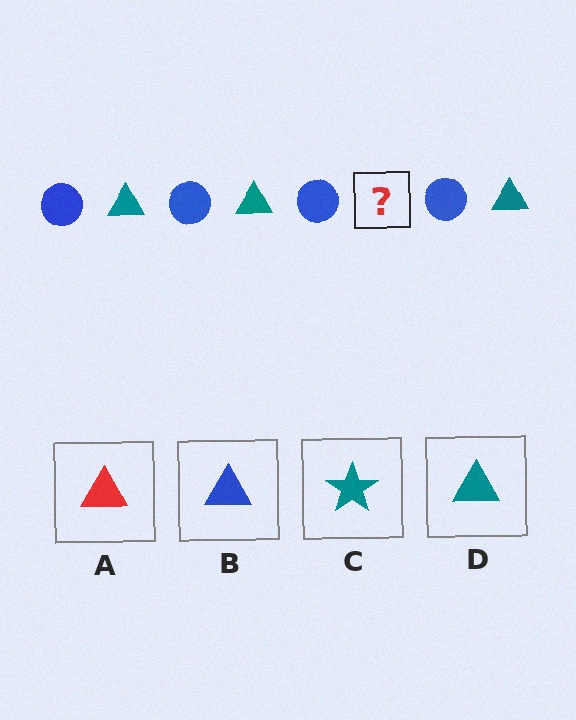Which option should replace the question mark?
Option D.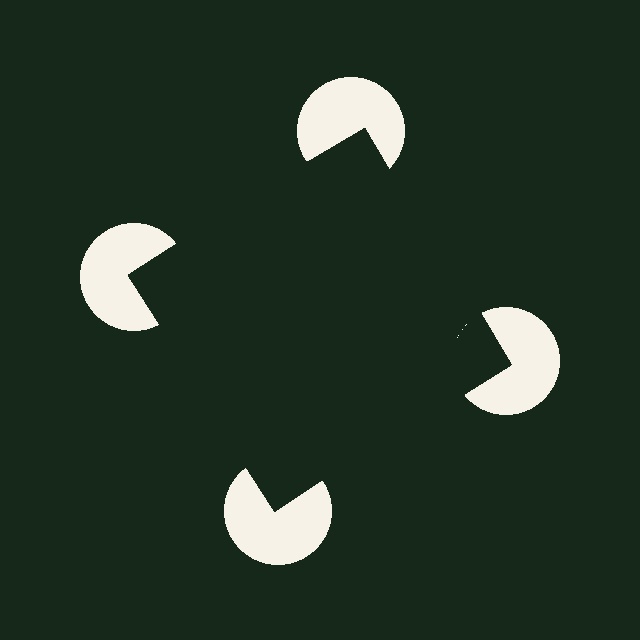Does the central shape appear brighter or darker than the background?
It typically appears slightly darker than the background, even though no actual brightness change is drawn.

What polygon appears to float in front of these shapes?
An illusory square — its edges are inferred from the aligned wedge cuts in the pac-man discs, not physically drawn.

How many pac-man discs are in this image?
There are 4 — one at each vertex of the illusory square.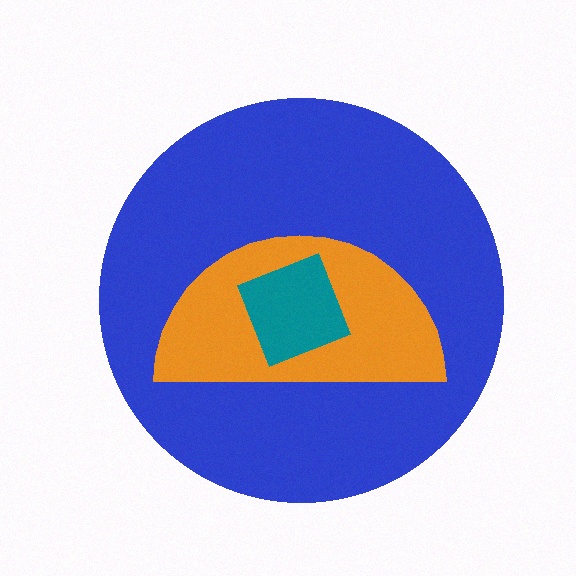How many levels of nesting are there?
3.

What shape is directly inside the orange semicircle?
The teal diamond.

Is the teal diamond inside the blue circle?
Yes.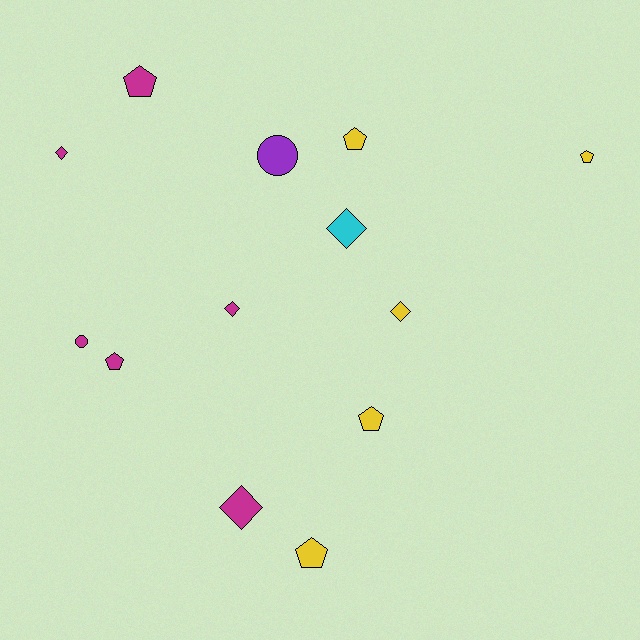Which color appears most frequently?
Magenta, with 6 objects.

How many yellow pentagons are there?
There are 4 yellow pentagons.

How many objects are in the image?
There are 13 objects.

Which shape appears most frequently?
Pentagon, with 6 objects.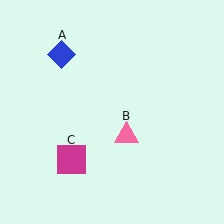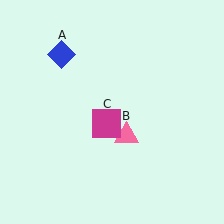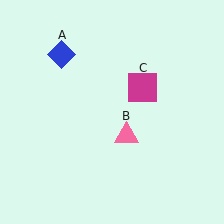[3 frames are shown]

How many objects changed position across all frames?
1 object changed position: magenta square (object C).